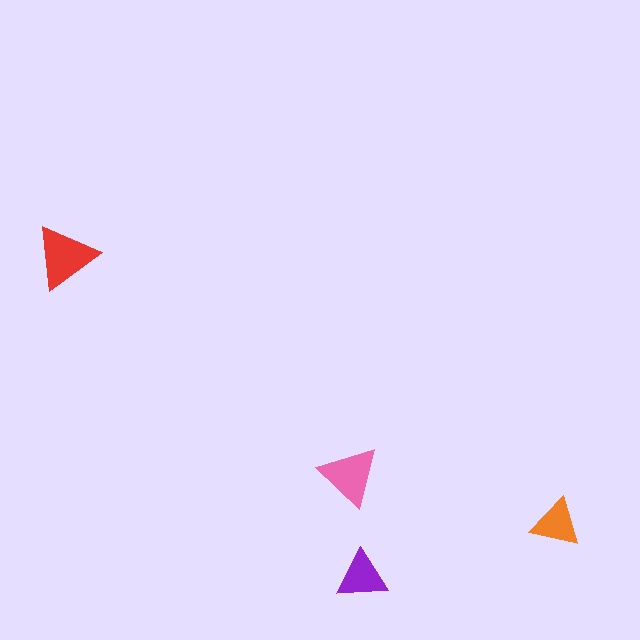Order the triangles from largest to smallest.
the red one, the pink one, the purple one, the orange one.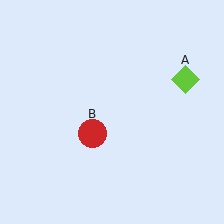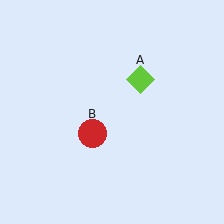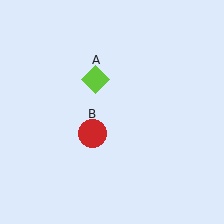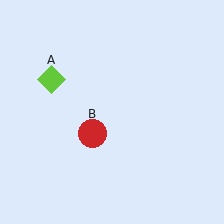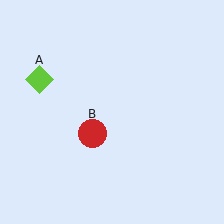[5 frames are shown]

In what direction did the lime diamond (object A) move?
The lime diamond (object A) moved left.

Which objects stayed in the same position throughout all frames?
Red circle (object B) remained stationary.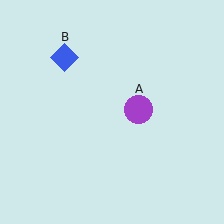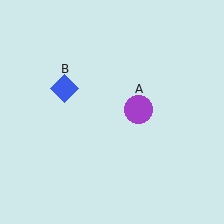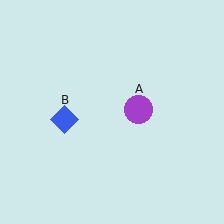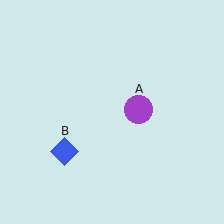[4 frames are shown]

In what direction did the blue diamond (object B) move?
The blue diamond (object B) moved down.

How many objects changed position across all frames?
1 object changed position: blue diamond (object B).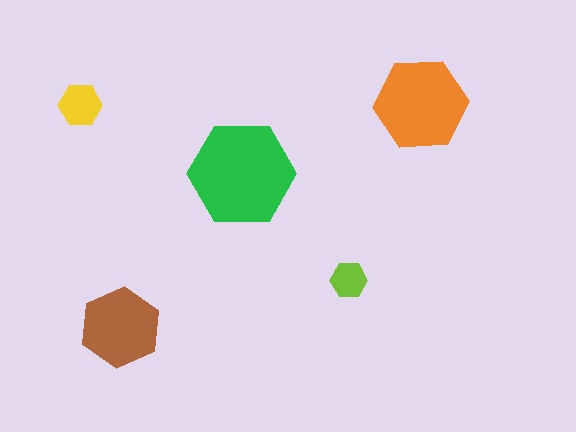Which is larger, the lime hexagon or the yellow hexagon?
The yellow one.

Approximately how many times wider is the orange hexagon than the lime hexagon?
About 2.5 times wider.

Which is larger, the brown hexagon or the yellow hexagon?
The brown one.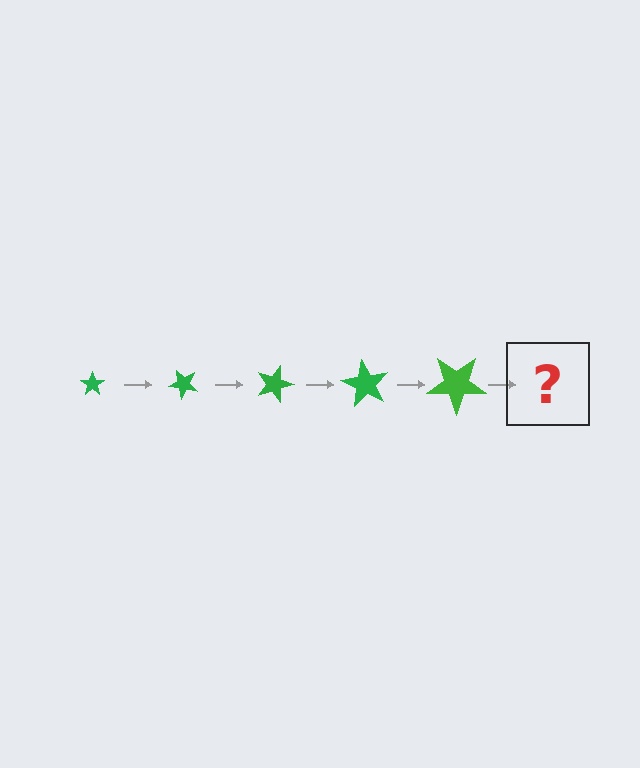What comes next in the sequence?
The next element should be a star, larger than the previous one and rotated 225 degrees from the start.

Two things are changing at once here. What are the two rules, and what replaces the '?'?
The two rules are that the star grows larger each step and it rotates 45 degrees each step. The '?' should be a star, larger than the previous one and rotated 225 degrees from the start.